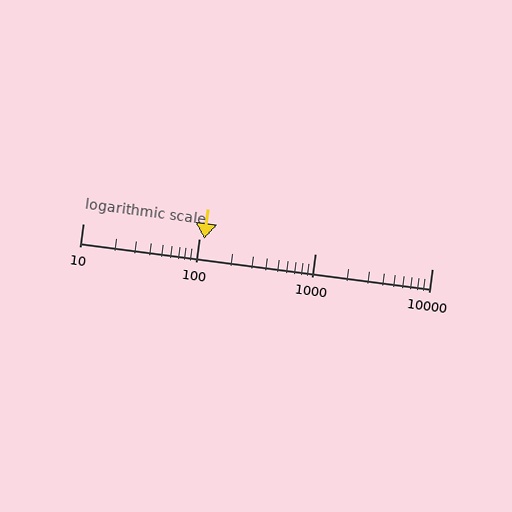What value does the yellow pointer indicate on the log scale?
The pointer indicates approximately 110.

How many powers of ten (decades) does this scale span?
The scale spans 3 decades, from 10 to 10000.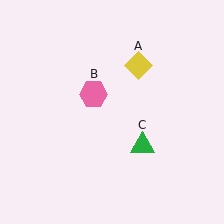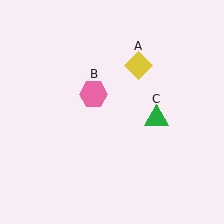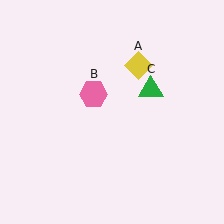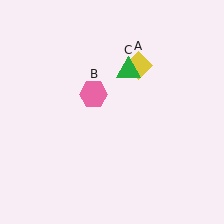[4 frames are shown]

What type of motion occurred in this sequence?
The green triangle (object C) rotated counterclockwise around the center of the scene.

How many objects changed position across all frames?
1 object changed position: green triangle (object C).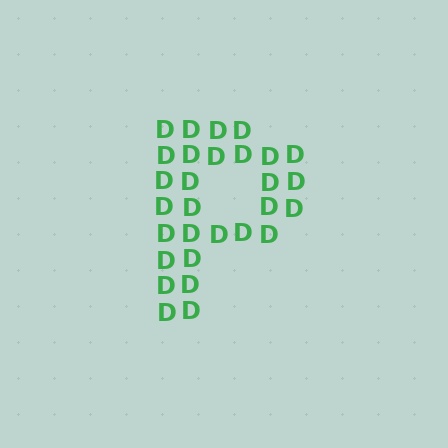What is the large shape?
The large shape is the letter P.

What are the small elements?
The small elements are letter D's.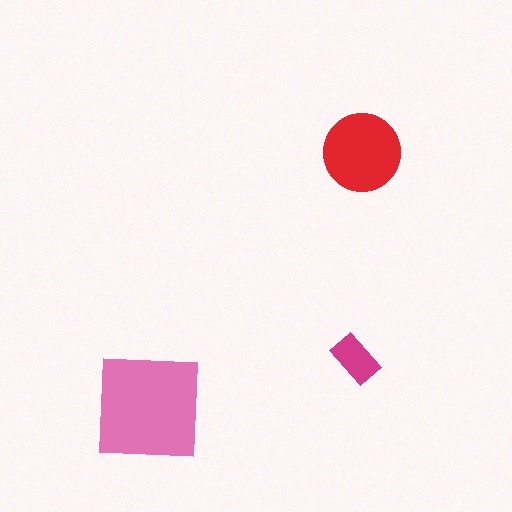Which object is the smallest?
The magenta rectangle.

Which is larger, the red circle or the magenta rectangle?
The red circle.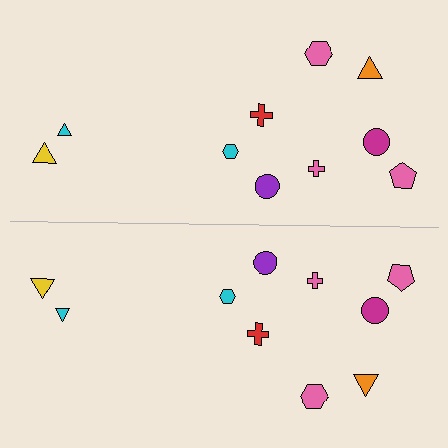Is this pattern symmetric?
Yes, this pattern has bilateral (reflection) symmetry.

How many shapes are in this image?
There are 20 shapes in this image.